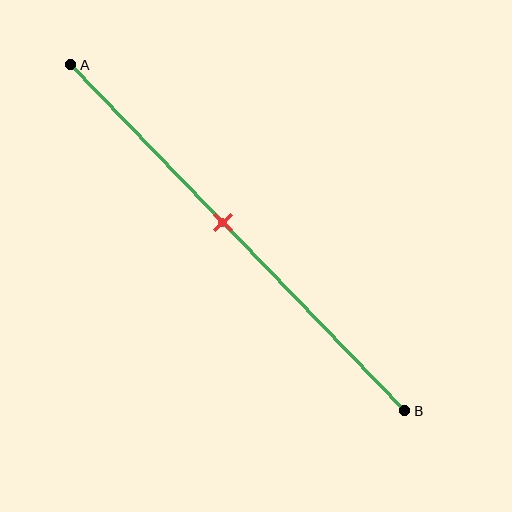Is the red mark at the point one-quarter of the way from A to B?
No, the mark is at about 45% from A, not at the 25% one-quarter point.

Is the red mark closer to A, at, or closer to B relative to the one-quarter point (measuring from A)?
The red mark is closer to point B than the one-quarter point of segment AB.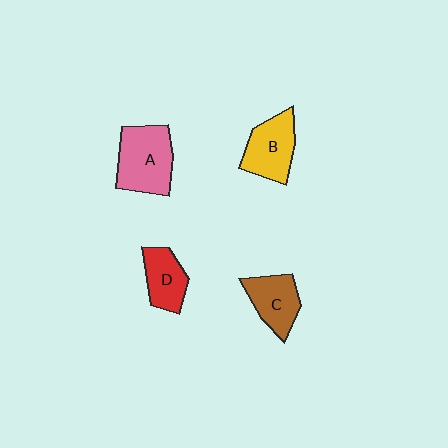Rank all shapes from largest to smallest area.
From largest to smallest: A (pink), B (yellow), C (brown), D (red).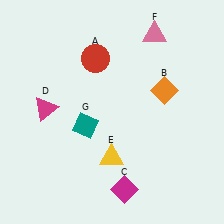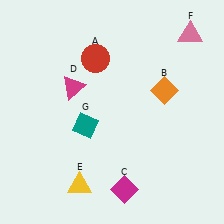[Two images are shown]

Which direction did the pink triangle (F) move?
The pink triangle (F) moved right.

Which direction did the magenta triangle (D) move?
The magenta triangle (D) moved right.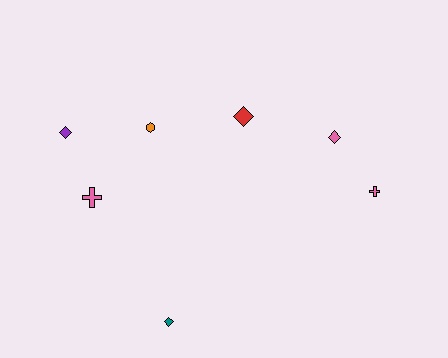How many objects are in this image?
There are 7 objects.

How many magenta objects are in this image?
There are no magenta objects.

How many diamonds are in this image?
There are 4 diamonds.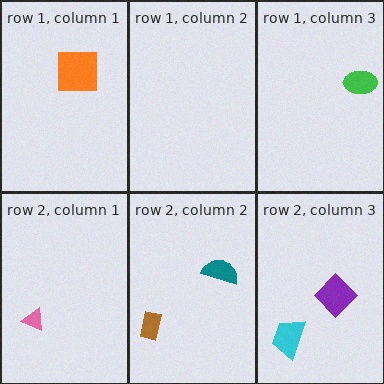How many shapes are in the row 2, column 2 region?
2.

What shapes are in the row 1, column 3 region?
The green ellipse.